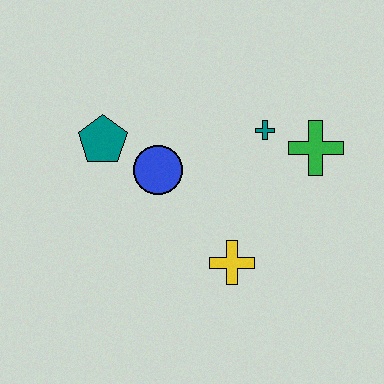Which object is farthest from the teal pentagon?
The green cross is farthest from the teal pentagon.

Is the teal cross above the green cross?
Yes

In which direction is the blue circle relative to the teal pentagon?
The blue circle is to the right of the teal pentagon.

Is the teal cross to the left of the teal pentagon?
No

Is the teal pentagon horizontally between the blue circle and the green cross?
No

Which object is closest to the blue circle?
The teal pentagon is closest to the blue circle.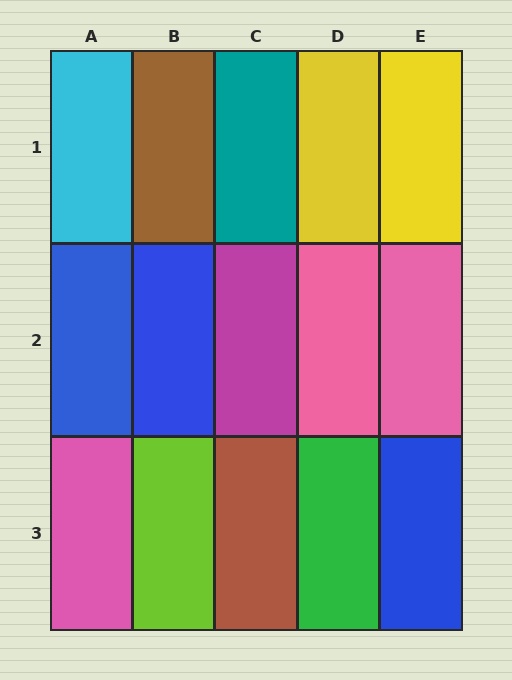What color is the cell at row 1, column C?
Teal.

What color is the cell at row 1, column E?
Yellow.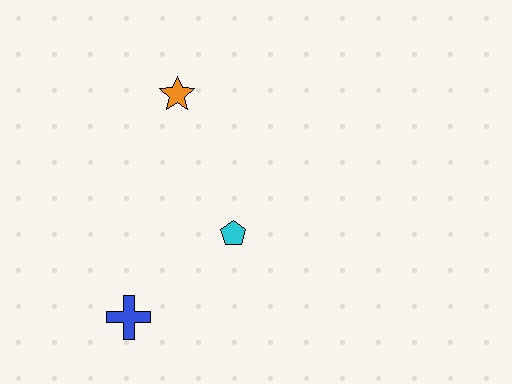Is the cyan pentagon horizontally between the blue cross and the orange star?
No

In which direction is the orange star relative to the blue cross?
The orange star is above the blue cross.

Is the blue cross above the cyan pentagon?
No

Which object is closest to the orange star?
The cyan pentagon is closest to the orange star.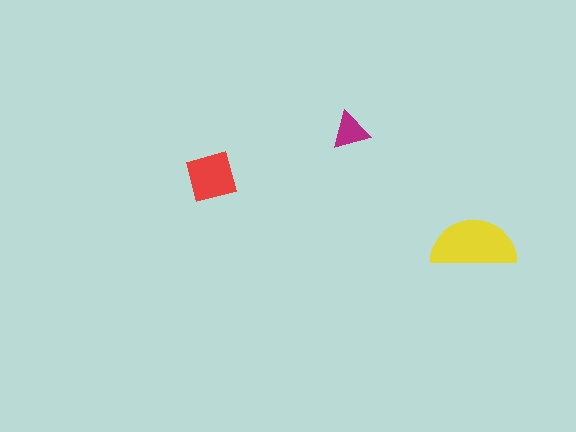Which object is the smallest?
The magenta triangle.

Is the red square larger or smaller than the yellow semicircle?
Smaller.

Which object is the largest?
The yellow semicircle.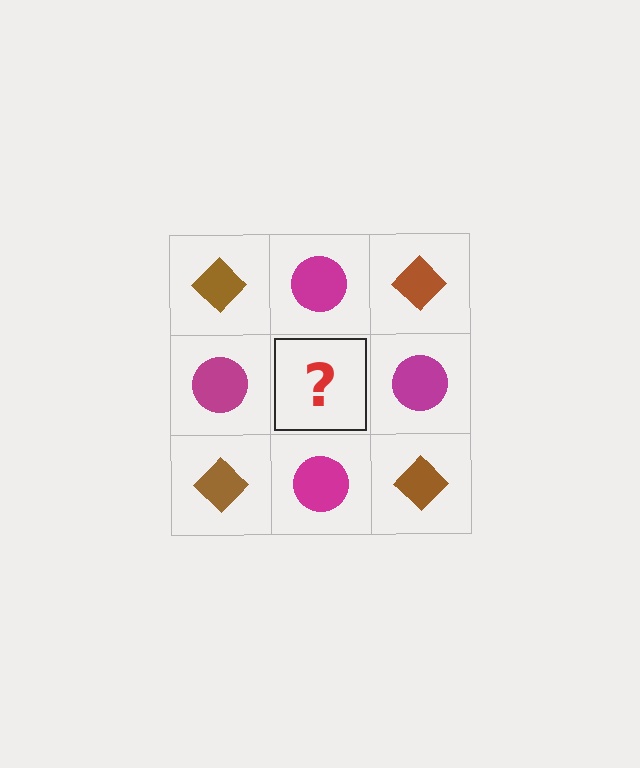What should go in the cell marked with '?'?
The missing cell should contain a brown diamond.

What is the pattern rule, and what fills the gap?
The rule is that it alternates brown diamond and magenta circle in a checkerboard pattern. The gap should be filled with a brown diamond.